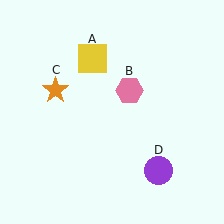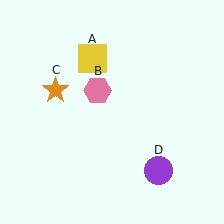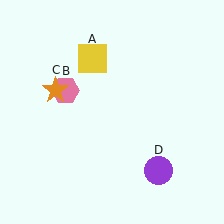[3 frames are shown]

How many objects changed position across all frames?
1 object changed position: pink hexagon (object B).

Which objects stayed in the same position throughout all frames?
Yellow square (object A) and orange star (object C) and purple circle (object D) remained stationary.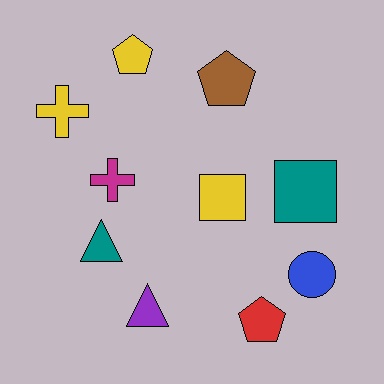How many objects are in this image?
There are 10 objects.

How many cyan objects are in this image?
There are no cyan objects.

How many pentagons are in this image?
There are 3 pentagons.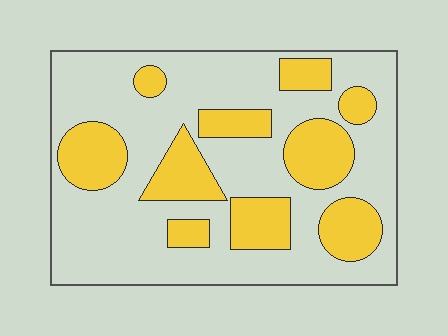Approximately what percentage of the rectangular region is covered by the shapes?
Approximately 30%.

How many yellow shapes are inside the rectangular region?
10.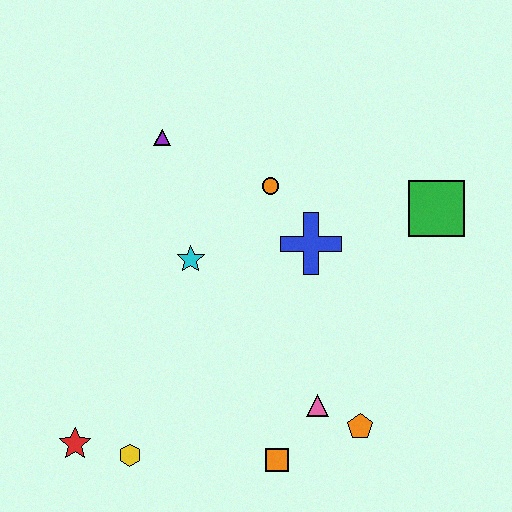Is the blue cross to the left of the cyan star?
No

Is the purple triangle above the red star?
Yes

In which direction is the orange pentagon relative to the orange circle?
The orange pentagon is below the orange circle.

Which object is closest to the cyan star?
The orange circle is closest to the cyan star.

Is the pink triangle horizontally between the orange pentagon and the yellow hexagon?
Yes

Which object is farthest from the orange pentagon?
The purple triangle is farthest from the orange pentagon.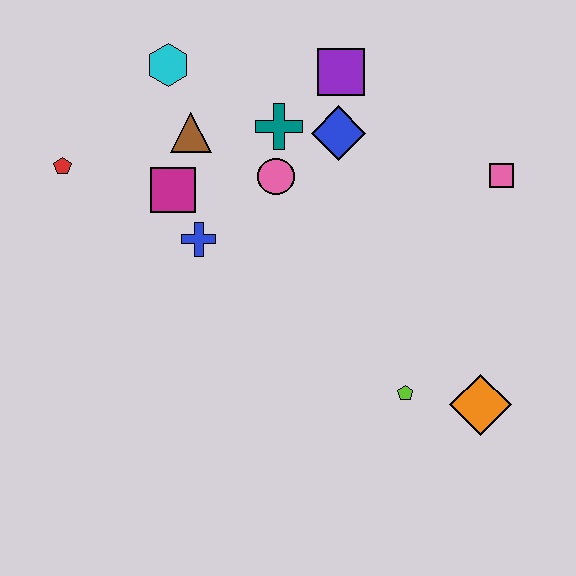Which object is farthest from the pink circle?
The orange diamond is farthest from the pink circle.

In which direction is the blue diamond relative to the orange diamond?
The blue diamond is above the orange diamond.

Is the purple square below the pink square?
No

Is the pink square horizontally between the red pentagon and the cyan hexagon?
No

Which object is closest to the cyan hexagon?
The brown triangle is closest to the cyan hexagon.